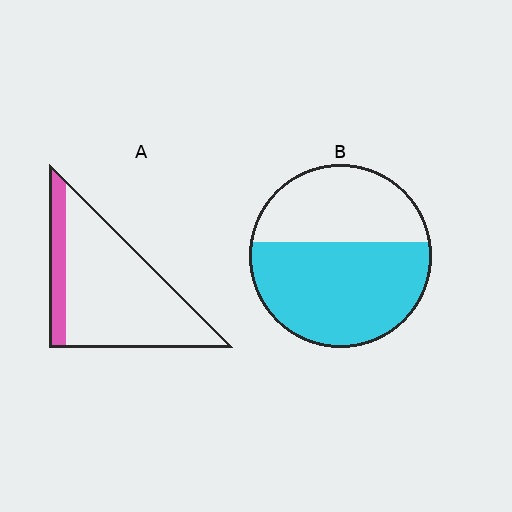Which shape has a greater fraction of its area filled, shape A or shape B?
Shape B.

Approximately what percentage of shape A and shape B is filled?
A is approximately 20% and B is approximately 60%.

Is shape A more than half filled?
No.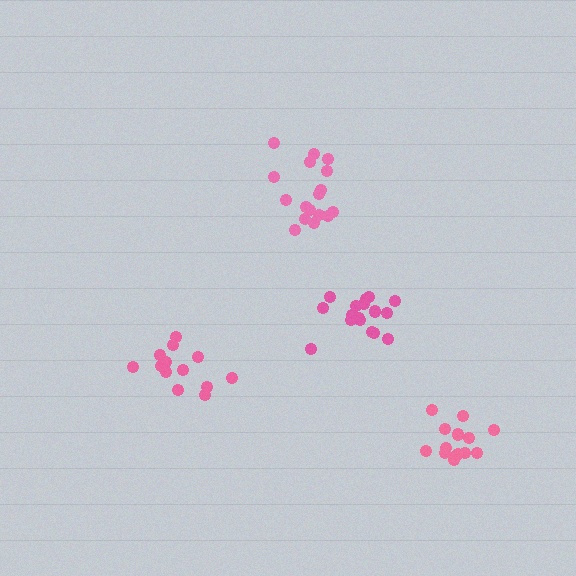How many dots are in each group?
Group 1: 15 dots, Group 2: 13 dots, Group 3: 18 dots, Group 4: 17 dots (63 total).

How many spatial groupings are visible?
There are 4 spatial groupings.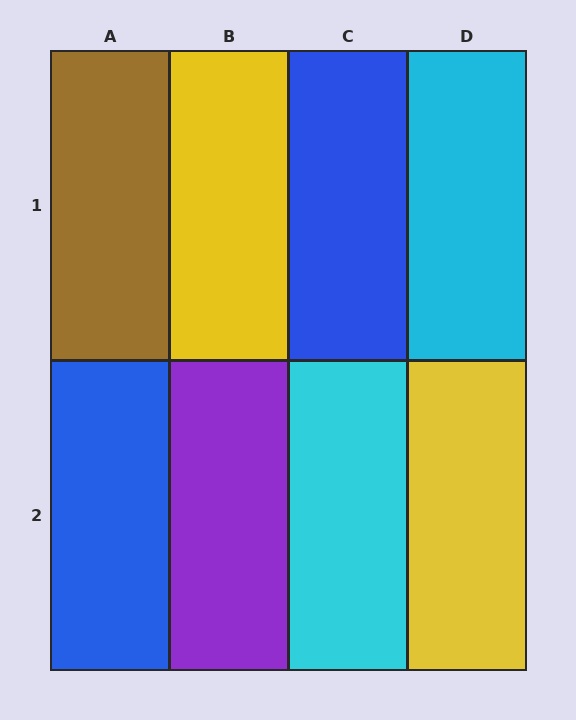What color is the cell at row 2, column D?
Yellow.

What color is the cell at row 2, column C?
Cyan.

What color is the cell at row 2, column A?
Blue.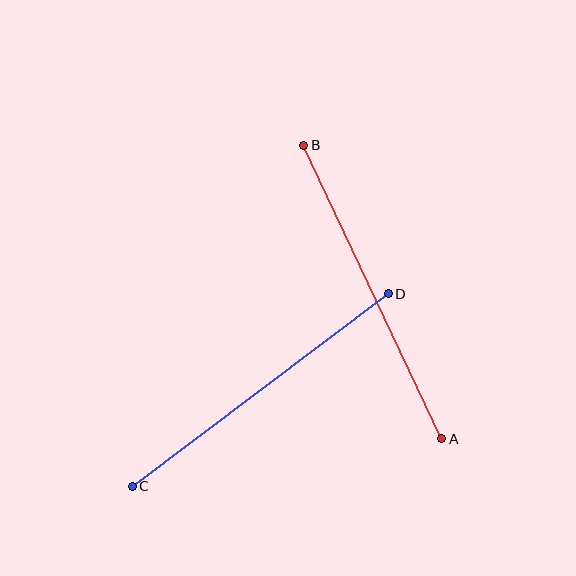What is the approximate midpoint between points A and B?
The midpoint is at approximately (373, 292) pixels.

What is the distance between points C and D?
The distance is approximately 320 pixels.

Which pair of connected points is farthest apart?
Points A and B are farthest apart.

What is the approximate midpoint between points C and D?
The midpoint is at approximately (260, 390) pixels.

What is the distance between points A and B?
The distance is approximately 324 pixels.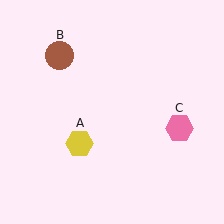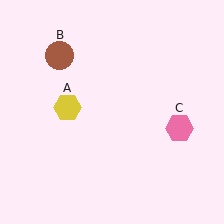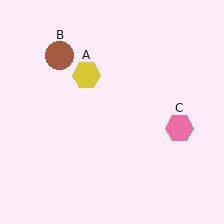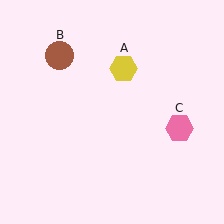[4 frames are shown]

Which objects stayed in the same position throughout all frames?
Brown circle (object B) and pink hexagon (object C) remained stationary.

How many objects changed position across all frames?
1 object changed position: yellow hexagon (object A).